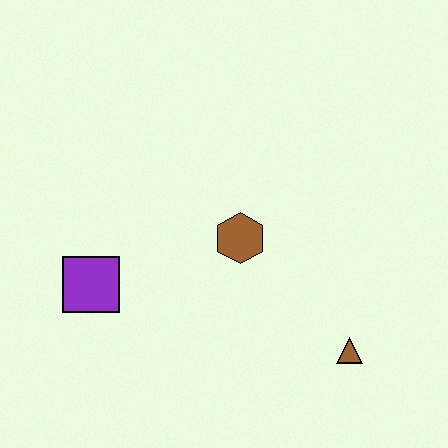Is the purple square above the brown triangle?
Yes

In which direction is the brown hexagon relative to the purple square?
The brown hexagon is to the right of the purple square.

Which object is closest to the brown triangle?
The brown hexagon is closest to the brown triangle.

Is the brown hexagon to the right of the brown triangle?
No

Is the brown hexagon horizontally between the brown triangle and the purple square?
Yes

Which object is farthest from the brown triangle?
The purple square is farthest from the brown triangle.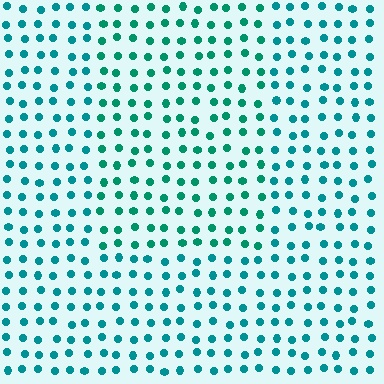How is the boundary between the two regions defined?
The boundary is defined purely by a slight shift in hue (about 18 degrees). Spacing, size, and orientation are identical on both sides.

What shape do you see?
I see a rectangle.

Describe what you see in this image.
The image is filled with small teal elements in a uniform arrangement. A rectangle-shaped region is visible where the elements are tinted to a slightly different hue, forming a subtle color boundary.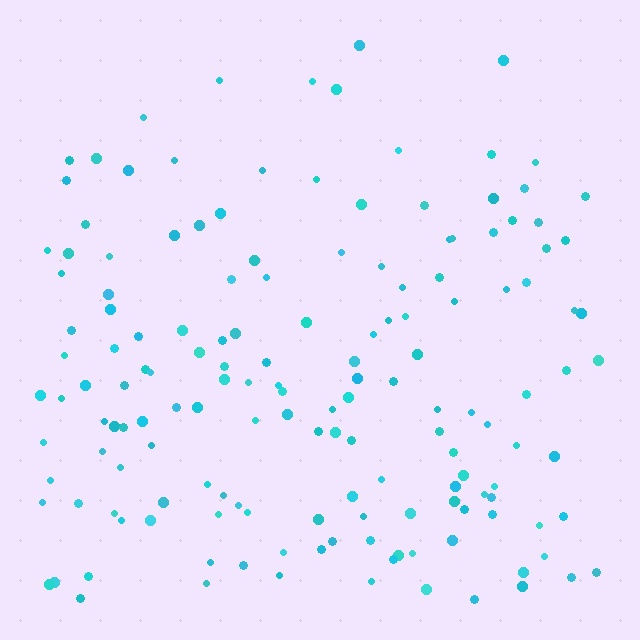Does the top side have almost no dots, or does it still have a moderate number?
Still a moderate number, just noticeably fewer than the bottom.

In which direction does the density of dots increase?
From top to bottom, with the bottom side densest.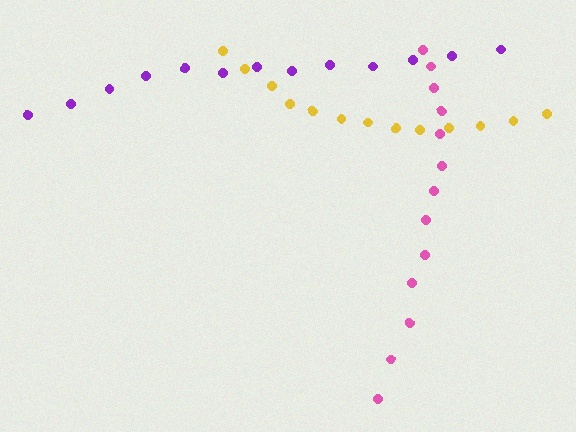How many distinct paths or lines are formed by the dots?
There are 3 distinct paths.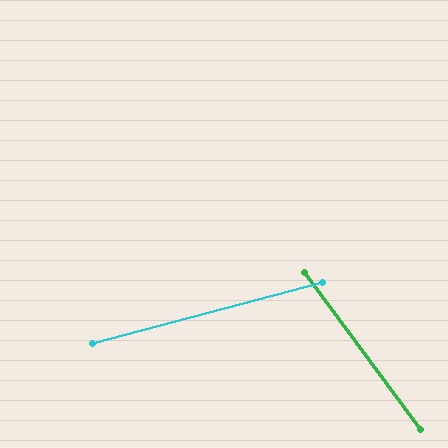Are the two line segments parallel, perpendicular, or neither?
Neither parallel nor perpendicular — they differ by about 69°.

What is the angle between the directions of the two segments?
Approximately 69 degrees.